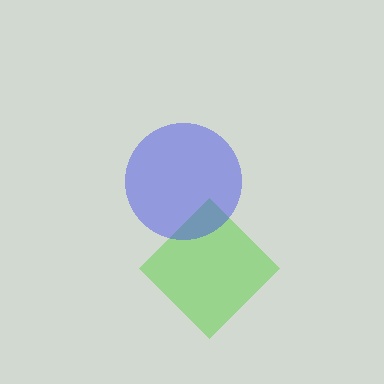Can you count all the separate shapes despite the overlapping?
Yes, there are 2 separate shapes.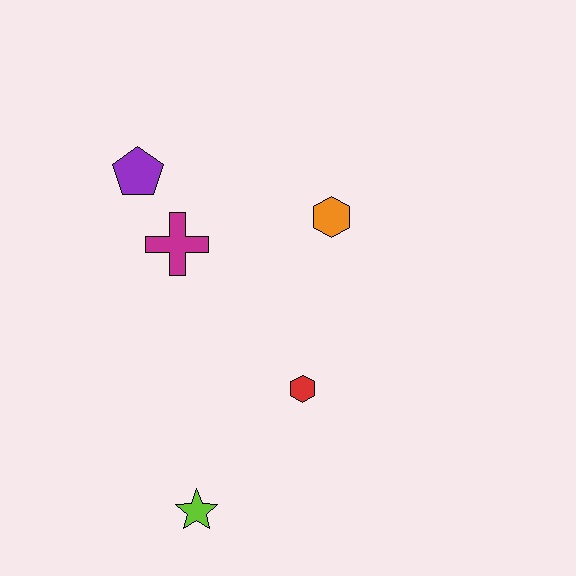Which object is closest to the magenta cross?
The purple pentagon is closest to the magenta cross.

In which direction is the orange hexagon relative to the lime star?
The orange hexagon is above the lime star.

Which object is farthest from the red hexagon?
The purple pentagon is farthest from the red hexagon.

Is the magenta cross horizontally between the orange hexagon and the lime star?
No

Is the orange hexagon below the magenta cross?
No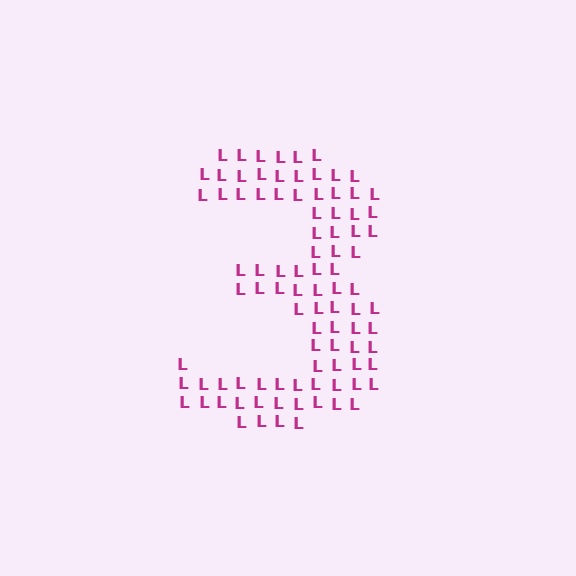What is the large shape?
The large shape is the digit 3.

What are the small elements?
The small elements are letter L's.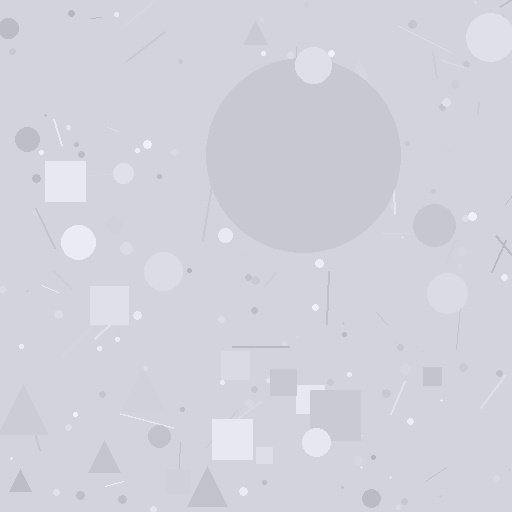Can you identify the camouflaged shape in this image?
The camouflaged shape is a circle.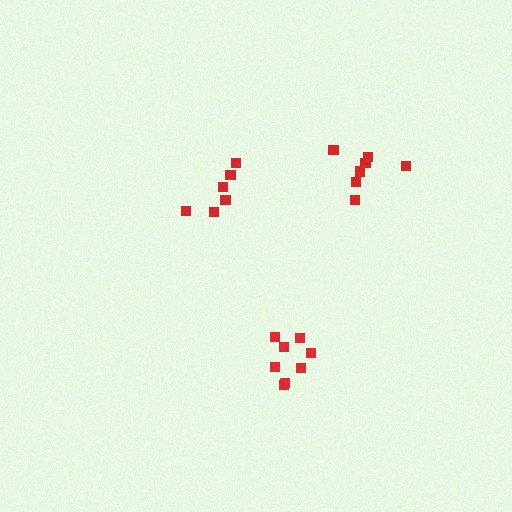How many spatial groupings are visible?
There are 3 spatial groupings.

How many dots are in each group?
Group 1: 7 dots, Group 2: 6 dots, Group 3: 8 dots (21 total).